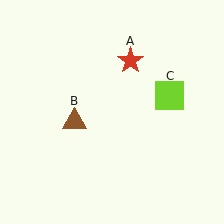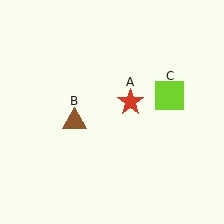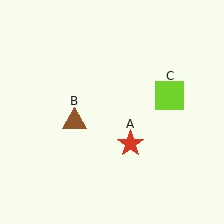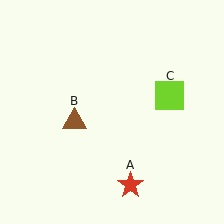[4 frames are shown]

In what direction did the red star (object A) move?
The red star (object A) moved down.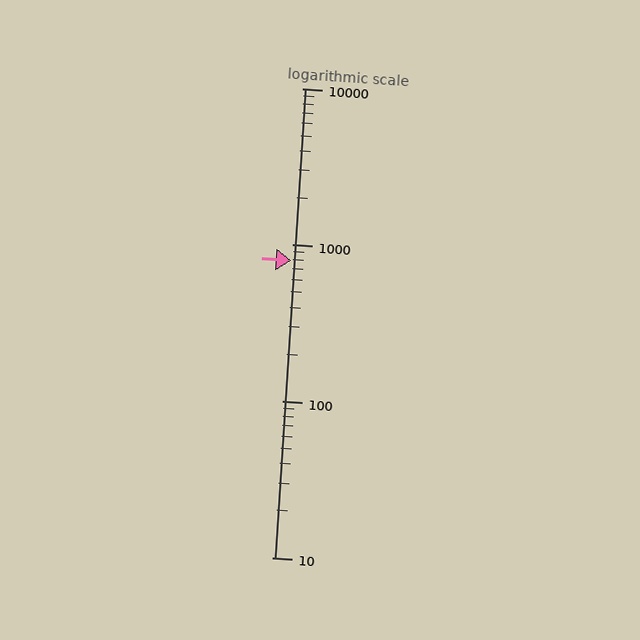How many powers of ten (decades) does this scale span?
The scale spans 3 decades, from 10 to 10000.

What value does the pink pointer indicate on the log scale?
The pointer indicates approximately 790.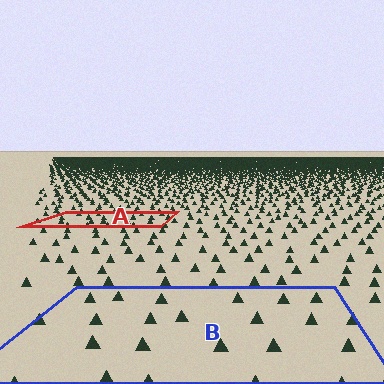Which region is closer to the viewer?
Region B is closer. The texture elements there are larger and more spread out.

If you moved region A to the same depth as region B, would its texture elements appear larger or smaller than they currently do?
They would appear larger. At a closer depth, the same texture elements are projected at a bigger on-screen size.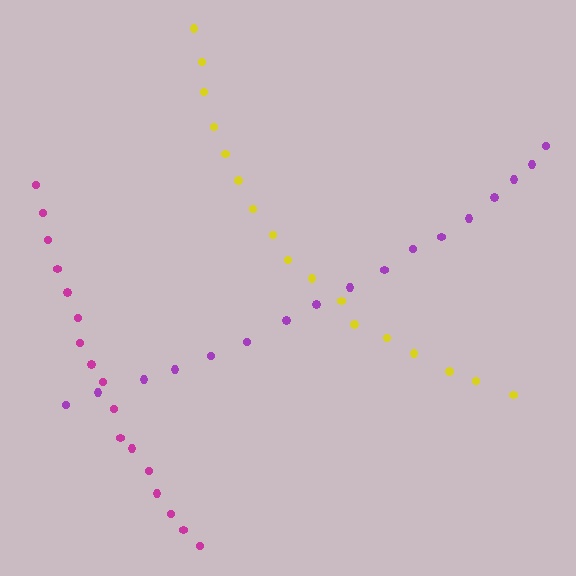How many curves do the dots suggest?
There are 3 distinct paths.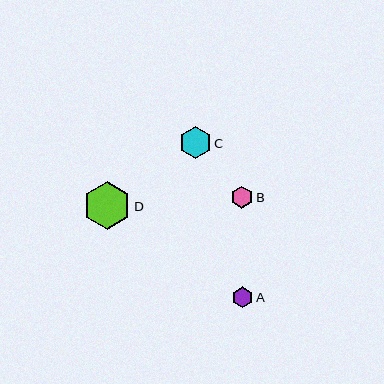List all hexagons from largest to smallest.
From largest to smallest: D, C, B, A.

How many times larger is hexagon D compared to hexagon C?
Hexagon D is approximately 1.5 times the size of hexagon C.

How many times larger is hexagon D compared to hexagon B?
Hexagon D is approximately 2.2 times the size of hexagon B.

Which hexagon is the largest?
Hexagon D is the largest with a size of approximately 48 pixels.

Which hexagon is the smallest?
Hexagon A is the smallest with a size of approximately 21 pixels.